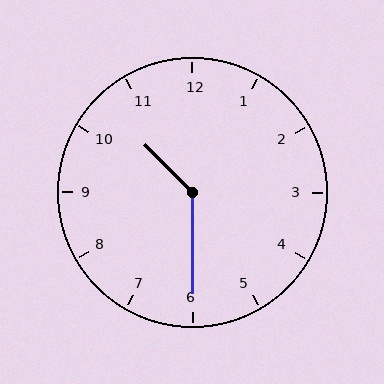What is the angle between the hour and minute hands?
Approximately 135 degrees.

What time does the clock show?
10:30.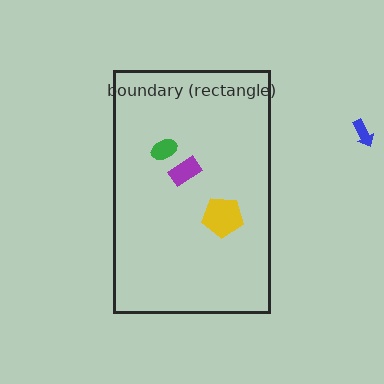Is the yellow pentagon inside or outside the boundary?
Inside.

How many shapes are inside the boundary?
3 inside, 1 outside.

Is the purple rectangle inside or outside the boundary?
Inside.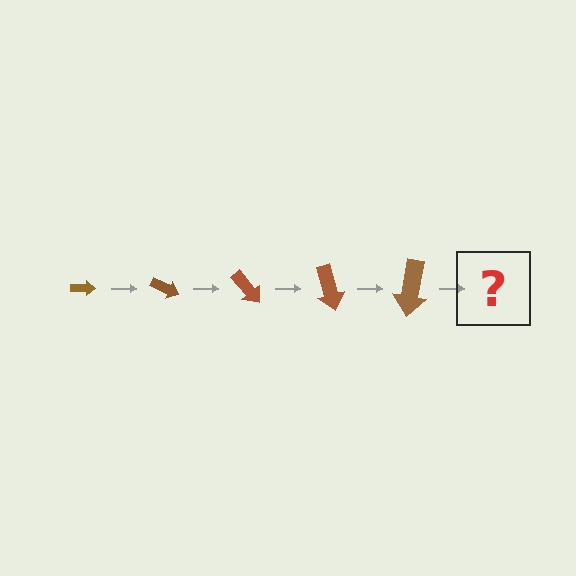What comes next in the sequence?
The next element should be an arrow, larger than the previous one and rotated 125 degrees from the start.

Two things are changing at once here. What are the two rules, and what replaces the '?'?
The two rules are that the arrow grows larger each step and it rotates 25 degrees each step. The '?' should be an arrow, larger than the previous one and rotated 125 degrees from the start.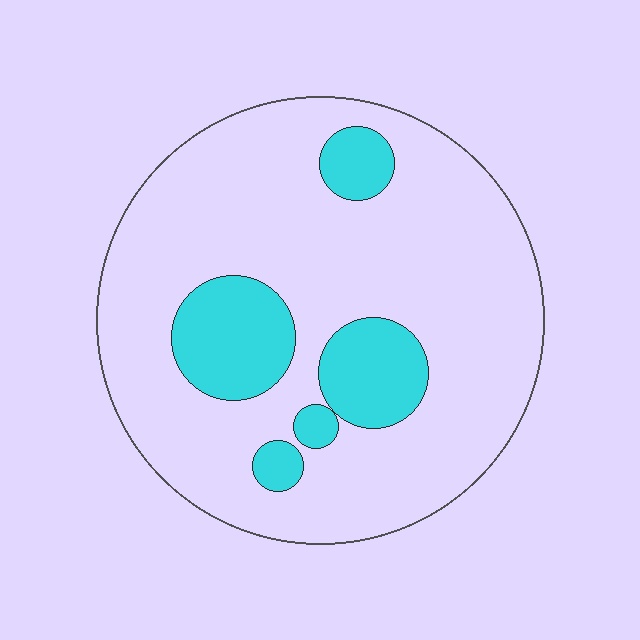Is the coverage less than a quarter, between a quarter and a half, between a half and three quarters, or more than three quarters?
Less than a quarter.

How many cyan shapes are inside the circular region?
5.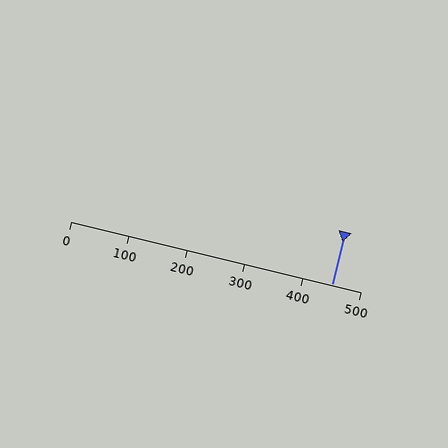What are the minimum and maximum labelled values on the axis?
The axis runs from 0 to 500.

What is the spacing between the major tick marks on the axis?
The major ticks are spaced 100 apart.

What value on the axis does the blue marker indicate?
The marker indicates approximately 450.